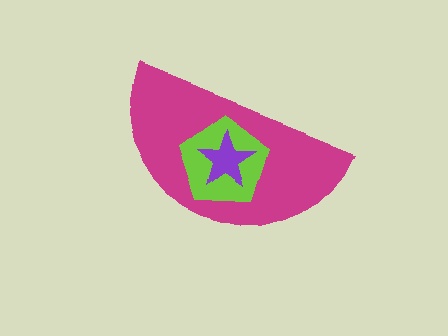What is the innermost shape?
The purple star.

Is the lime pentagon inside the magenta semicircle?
Yes.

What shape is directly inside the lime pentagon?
The purple star.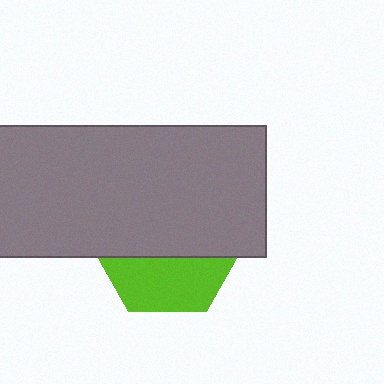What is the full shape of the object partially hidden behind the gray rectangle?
The partially hidden object is a lime hexagon.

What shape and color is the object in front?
The object in front is a gray rectangle.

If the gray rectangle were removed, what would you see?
You would see the complete lime hexagon.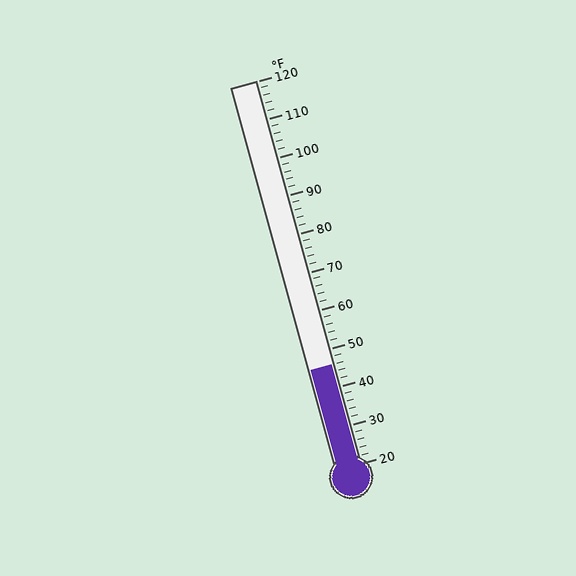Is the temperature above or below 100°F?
The temperature is below 100°F.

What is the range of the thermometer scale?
The thermometer scale ranges from 20°F to 120°F.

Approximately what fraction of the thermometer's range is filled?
The thermometer is filled to approximately 25% of its range.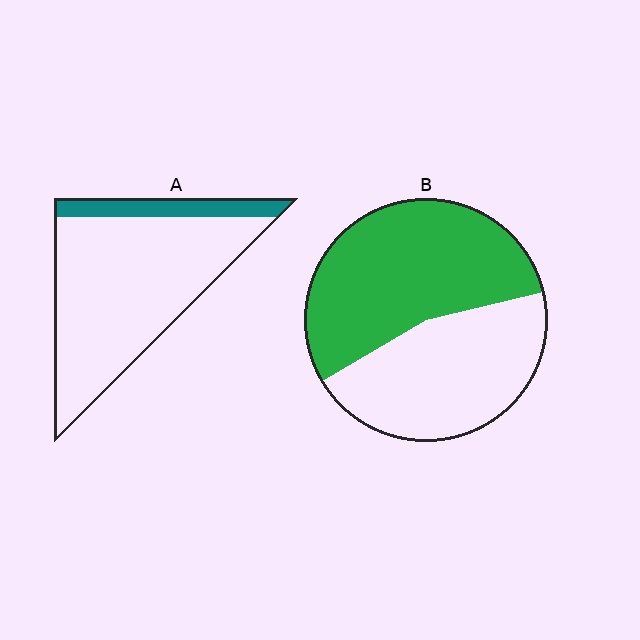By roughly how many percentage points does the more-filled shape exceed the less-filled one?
By roughly 40 percentage points (B over A).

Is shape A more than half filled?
No.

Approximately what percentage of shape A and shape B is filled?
A is approximately 15% and B is approximately 55%.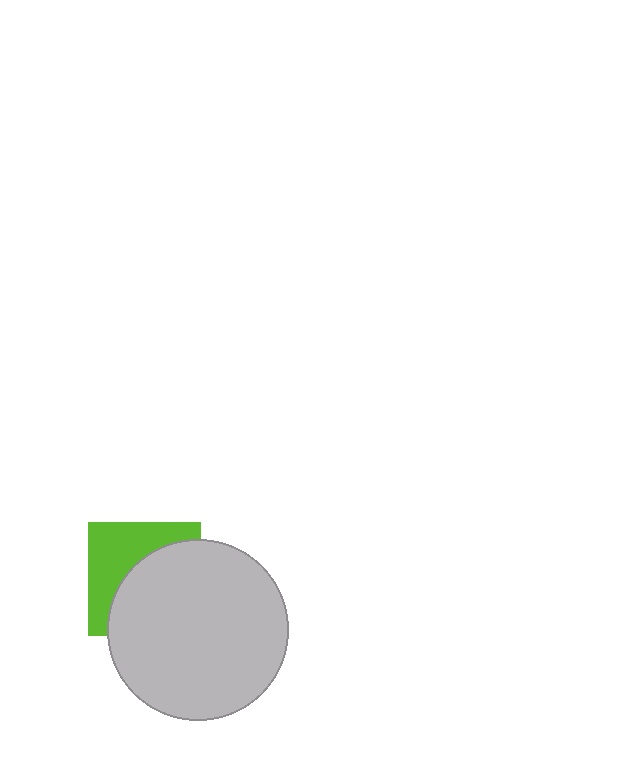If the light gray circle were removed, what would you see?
You would see the complete lime square.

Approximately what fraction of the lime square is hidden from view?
Roughly 56% of the lime square is hidden behind the light gray circle.